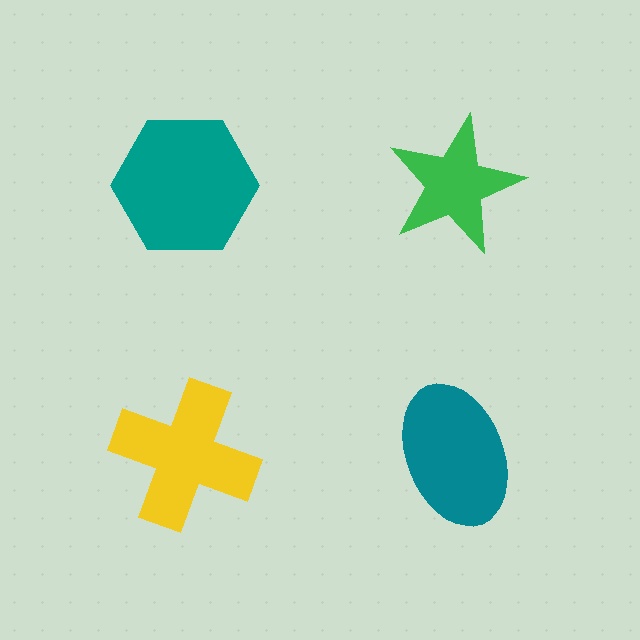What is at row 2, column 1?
A yellow cross.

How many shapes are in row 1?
2 shapes.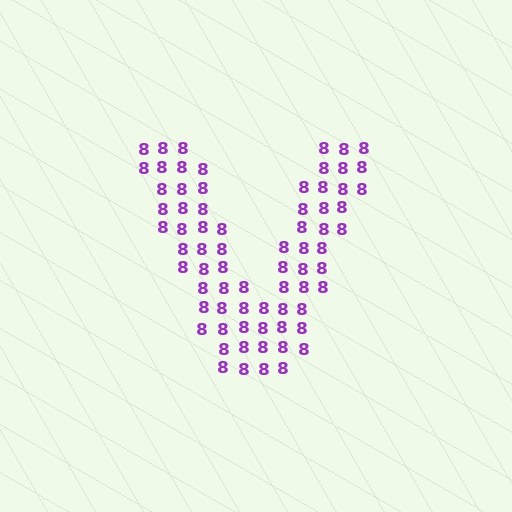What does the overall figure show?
The overall figure shows the letter V.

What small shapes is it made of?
It is made of small digit 8's.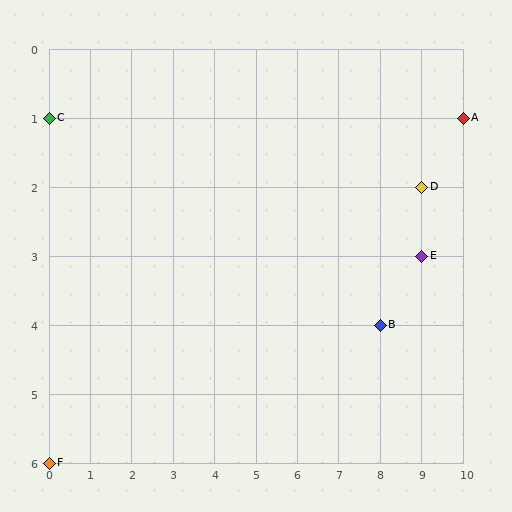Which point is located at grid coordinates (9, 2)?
Point D is at (9, 2).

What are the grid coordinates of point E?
Point E is at grid coordinates (9, 3).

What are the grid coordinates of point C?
Point C is at grid coordinates (0, 1).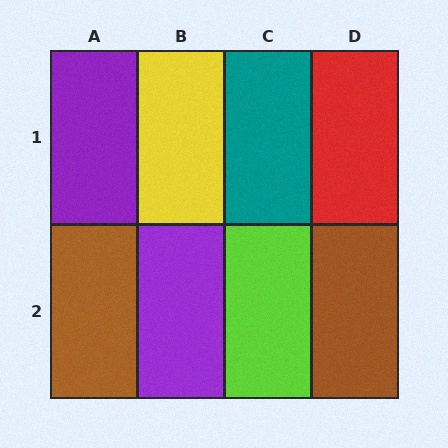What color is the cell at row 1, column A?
Purple.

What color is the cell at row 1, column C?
Teal.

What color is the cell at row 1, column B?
Yellow.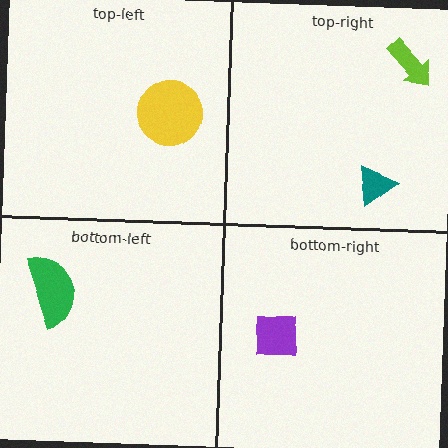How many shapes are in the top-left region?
1.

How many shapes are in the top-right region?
2.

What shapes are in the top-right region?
The lime arrow, the teal triangle.